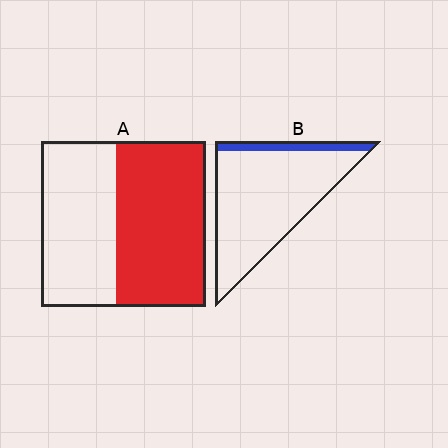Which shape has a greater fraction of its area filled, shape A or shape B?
Shape A.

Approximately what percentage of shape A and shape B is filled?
A is approximately 55% and B is approximately 10%.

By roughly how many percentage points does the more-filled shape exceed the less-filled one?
By roughly 45 percentage points (A over B).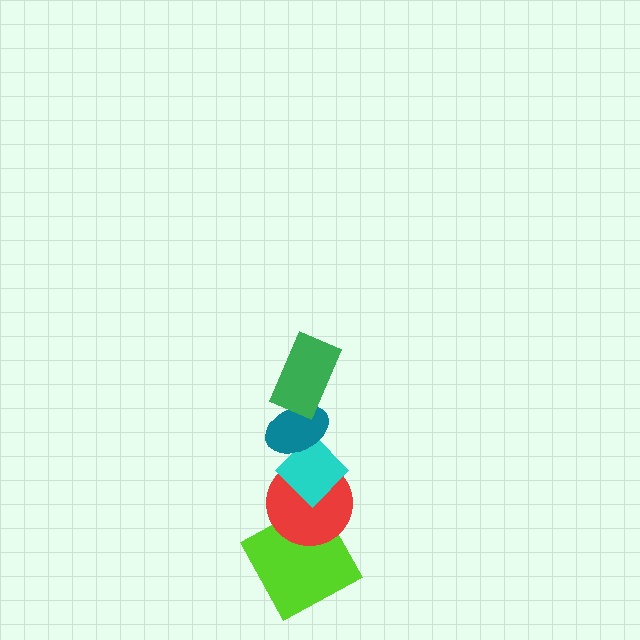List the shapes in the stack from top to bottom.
From top to bottom: the green rectangle, the teal ellipse, the cyan diamond, the red circle, the lime square.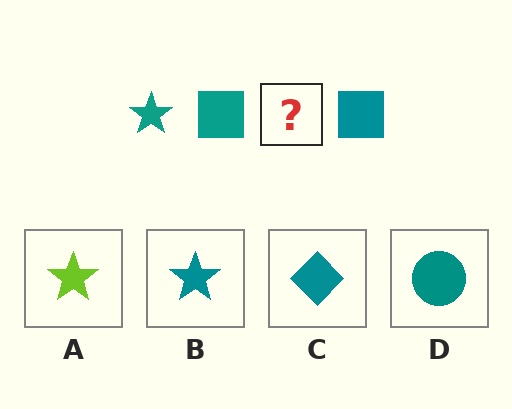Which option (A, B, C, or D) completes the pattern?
B.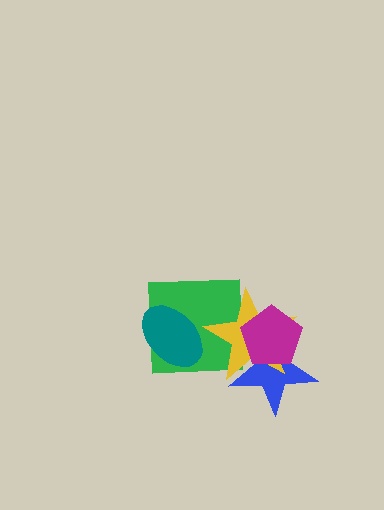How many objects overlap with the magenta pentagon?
2 objects overlap with the magenta pentagon.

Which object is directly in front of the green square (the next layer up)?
The yellow star is directly in front of the green square.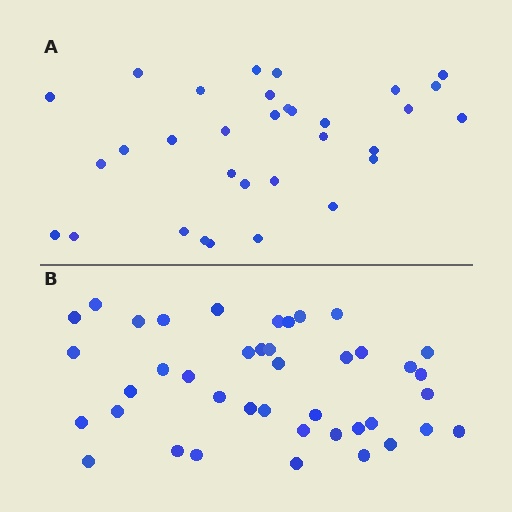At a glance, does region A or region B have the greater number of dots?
Region B (the bottom region) has more dots.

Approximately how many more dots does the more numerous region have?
Region B has roughly 8 or so more dots than region A.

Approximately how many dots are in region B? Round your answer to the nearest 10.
About 40 dots. (The exact count is 41, which rounds to 40.)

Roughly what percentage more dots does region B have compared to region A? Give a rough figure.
About 30% more.